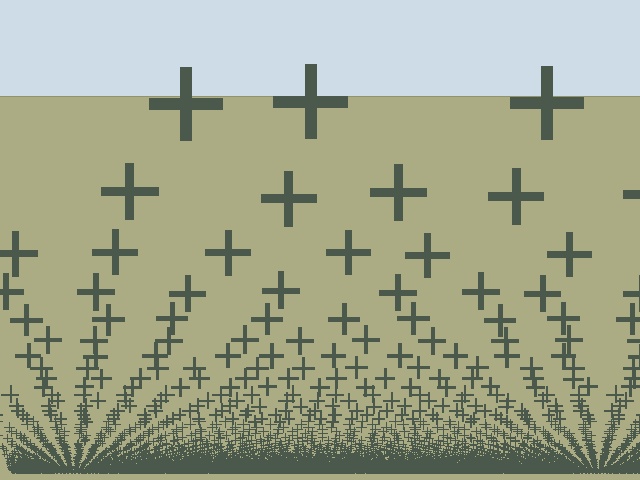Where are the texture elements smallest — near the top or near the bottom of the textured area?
Near the bottom.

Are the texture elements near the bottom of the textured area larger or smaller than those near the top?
Smaller. The gradient is inverted — elements near the bottom are smaller and denser.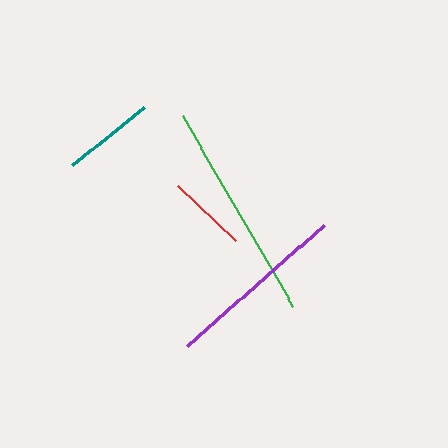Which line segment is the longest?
The green line is the longest at approximately 222 pixels.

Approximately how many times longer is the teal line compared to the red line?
The teal line is approximately 1.1 times the length of the red line.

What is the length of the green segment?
The green segment is approximately 222 pixels long.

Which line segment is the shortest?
The red line is the shortest at approximately 80 pixels.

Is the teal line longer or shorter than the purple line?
The purple line is longer than the teal line.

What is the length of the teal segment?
The teal segment is approximately 92 pixels long.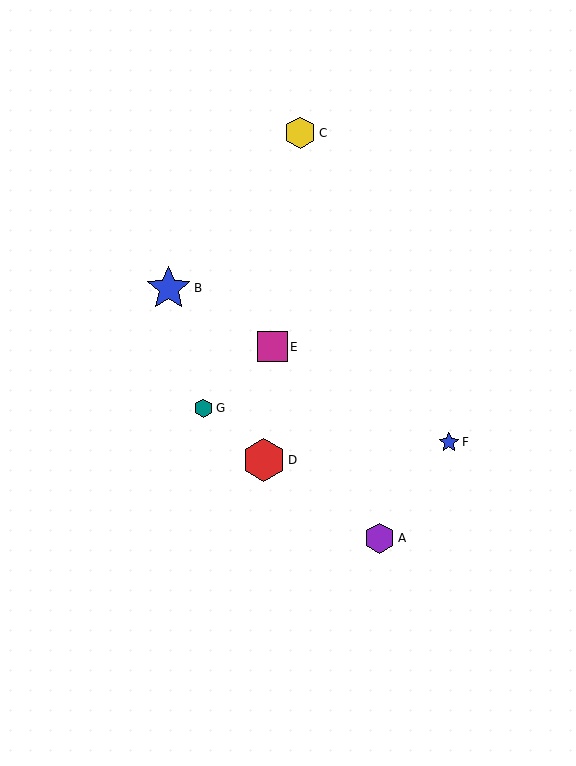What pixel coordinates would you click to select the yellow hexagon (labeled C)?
Click at (300, 133) to select the yellow hexagon C.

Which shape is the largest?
The blue star (labeled B) is the largest.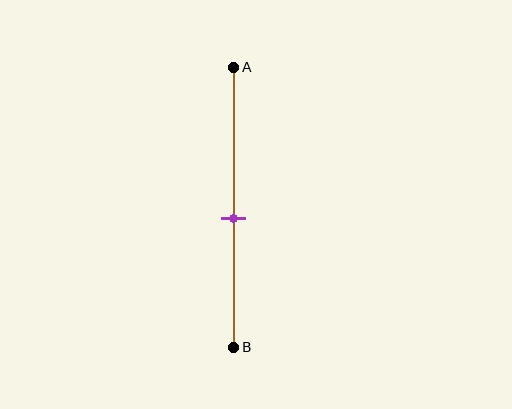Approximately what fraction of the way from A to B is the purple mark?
The purple mark is approximately 55% of the way from A to B.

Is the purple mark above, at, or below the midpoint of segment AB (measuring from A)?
The purple mark is below the midpoint of segment AB.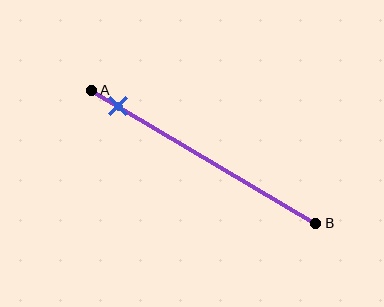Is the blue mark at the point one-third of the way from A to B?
No, the mark is at about 10% from A, not at the 33% one-third point.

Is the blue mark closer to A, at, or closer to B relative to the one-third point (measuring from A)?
The blue mark is closer to point A than the one-third point of segment AB.